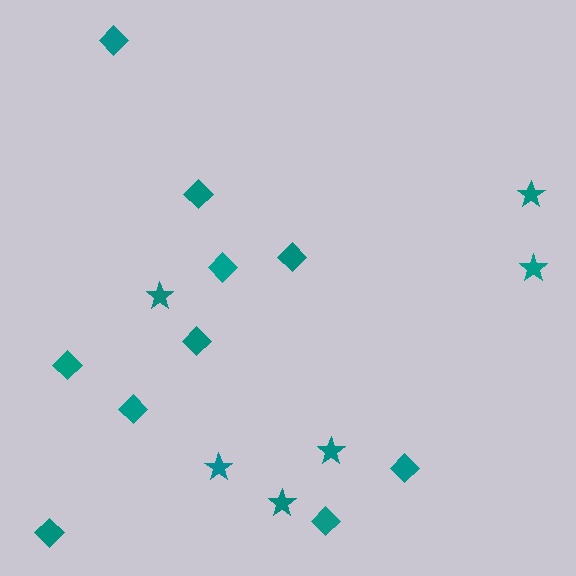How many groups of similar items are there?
There are 2 groups: one group of stars (6) and one group of diamonds (10).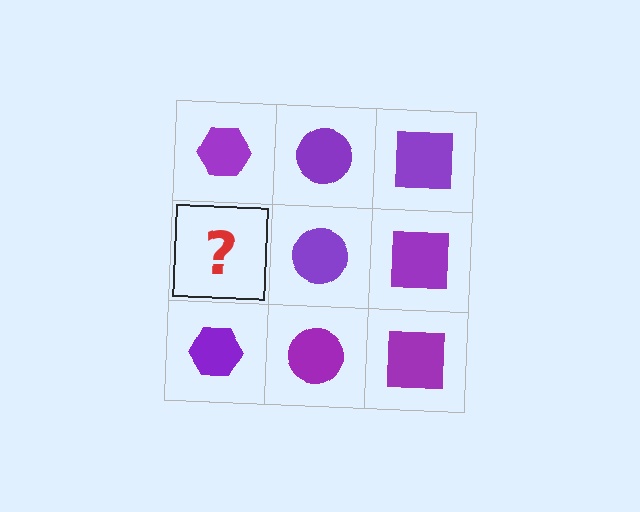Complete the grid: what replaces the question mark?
The question mark should be replaced with a purple hexagon.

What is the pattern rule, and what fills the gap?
The rule is that each column has a consistent shape. The gap should be filled with a purple hexagon.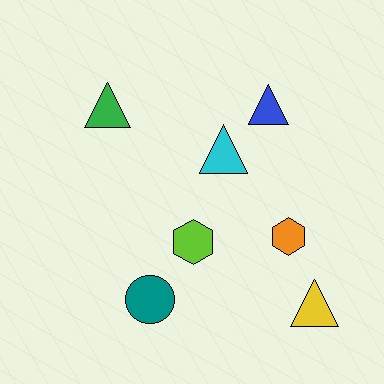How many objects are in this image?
There are 7 objects.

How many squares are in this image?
There are no squares.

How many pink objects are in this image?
There are no pink objects.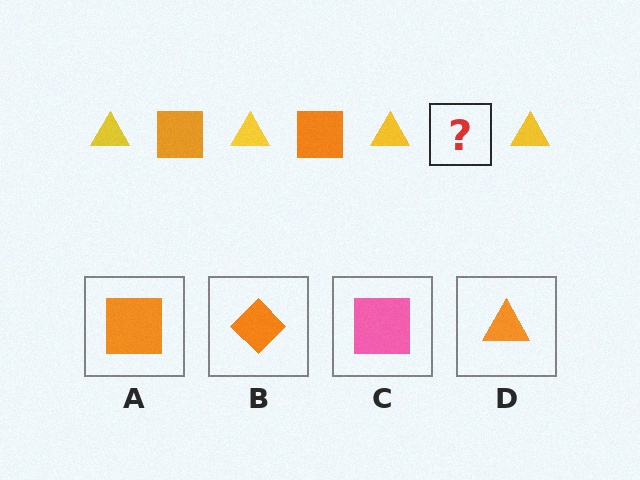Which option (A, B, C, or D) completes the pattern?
A.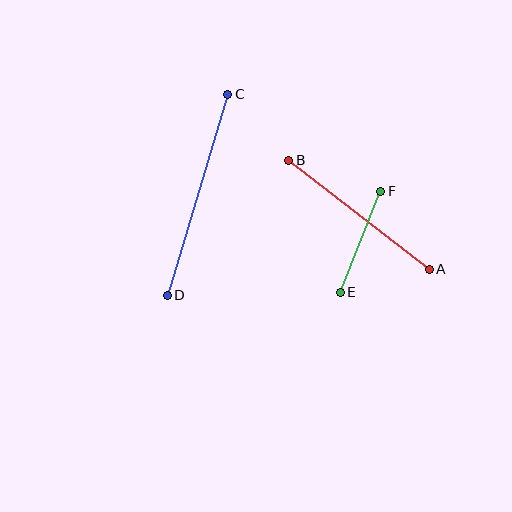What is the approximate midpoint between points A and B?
The midpoint is at approximately (359, 215) pixels.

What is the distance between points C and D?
The distance is approximately 210 pixels.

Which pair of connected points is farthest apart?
Points C and D are farthest apart.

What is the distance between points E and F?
The distance is approximately 109 pixels.